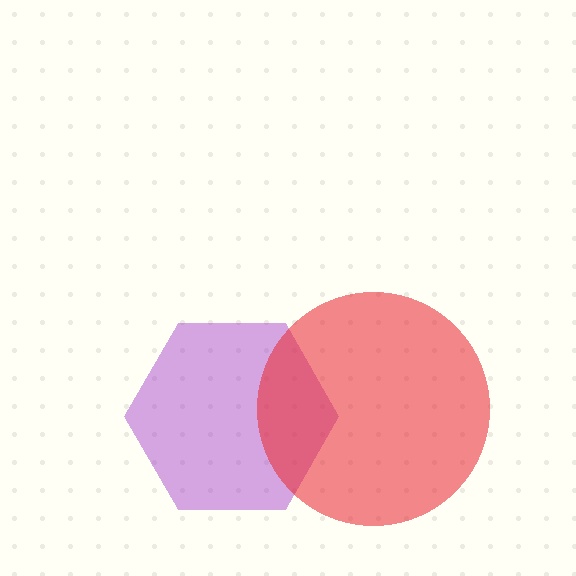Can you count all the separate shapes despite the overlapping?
Yes, there are 2 separate shapes.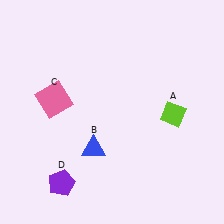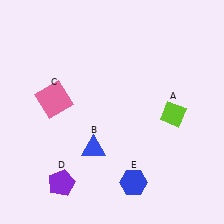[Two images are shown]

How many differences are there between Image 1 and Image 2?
There is 1 difference between the two images.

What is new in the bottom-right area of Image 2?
A blue hexagon (E) was added in the bottom-right area of Image 2.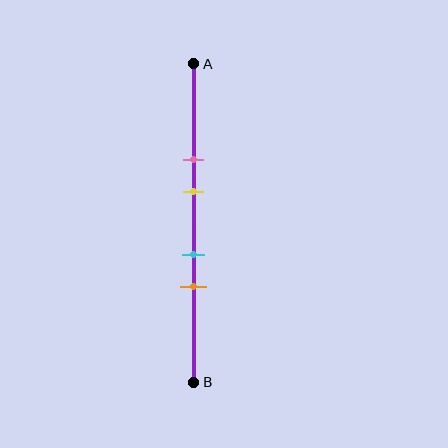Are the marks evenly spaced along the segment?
No, the marks are not evenly spaced.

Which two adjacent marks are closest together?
The cyan and orange marks are the closest adjacent pair.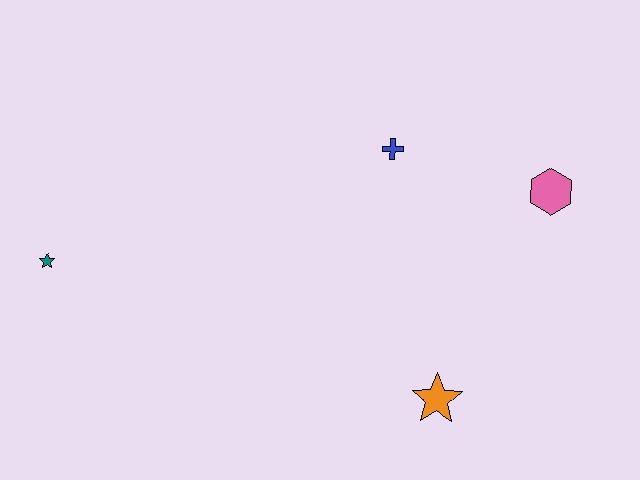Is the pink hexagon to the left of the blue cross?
No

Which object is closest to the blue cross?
The pink hexagon is closest to the blue cross.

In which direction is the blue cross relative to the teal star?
The blue cross is to the right of the teal star.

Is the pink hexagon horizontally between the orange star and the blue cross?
No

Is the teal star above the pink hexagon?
No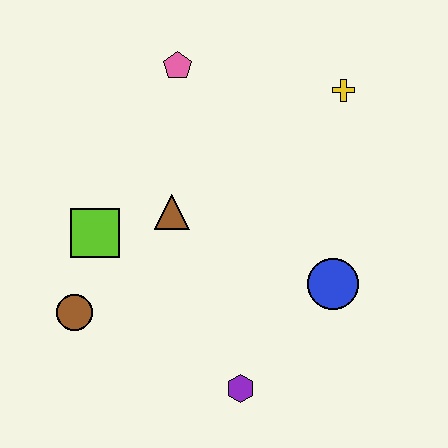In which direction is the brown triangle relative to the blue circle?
The brown triangle is to the left of the blue circle.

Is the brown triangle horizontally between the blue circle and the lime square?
Yes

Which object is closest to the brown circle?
The lime square is closest to the brown circle.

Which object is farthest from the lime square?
The yellow cross is farthest from the lime square.